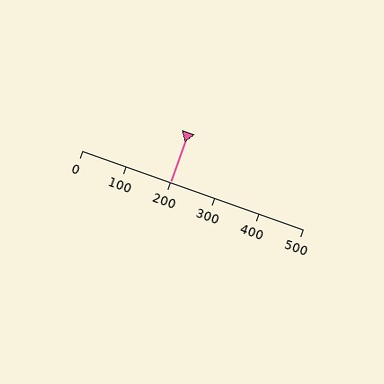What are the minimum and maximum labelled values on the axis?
The axis runs from 0 to 500.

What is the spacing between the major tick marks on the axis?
The major ticks are spaced 100 apart.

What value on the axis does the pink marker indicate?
The marker indicates approximately 200.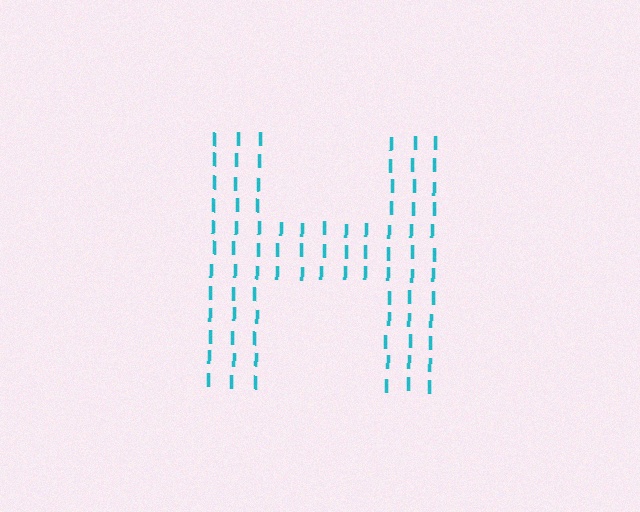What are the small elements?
The small elements are letter I's.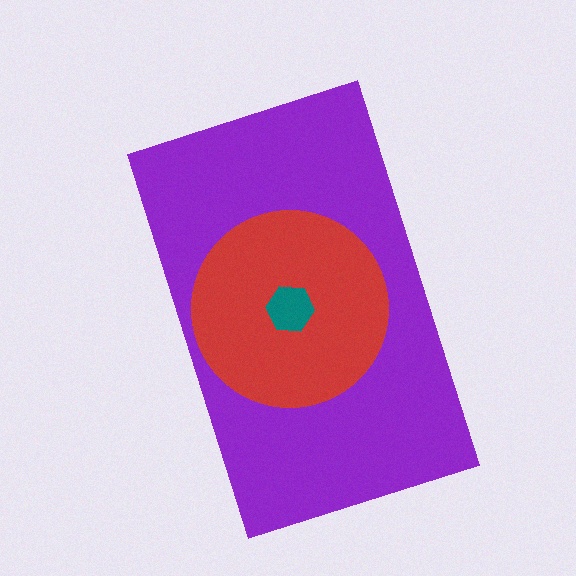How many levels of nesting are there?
3.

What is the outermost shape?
The purple rectangle.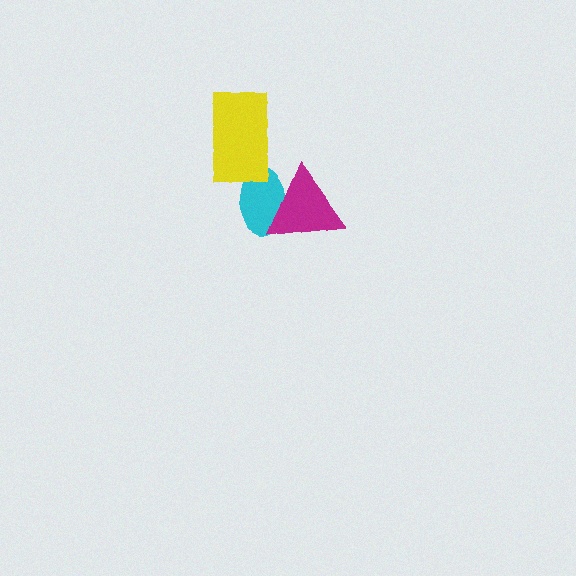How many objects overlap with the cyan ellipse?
2 objects overlap with the cyan ellipse.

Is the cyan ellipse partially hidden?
Yes, it is partially covered by another shape.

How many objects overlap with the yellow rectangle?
1 object overlaps with the yellow rectangle.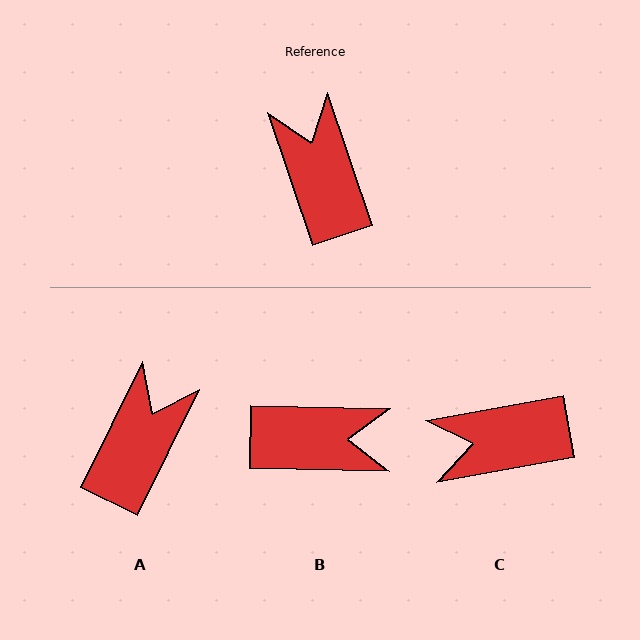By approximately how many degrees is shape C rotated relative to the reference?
Approximately 82 degrees counter-clockwise.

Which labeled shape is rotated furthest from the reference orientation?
B, about 110 degrees away.